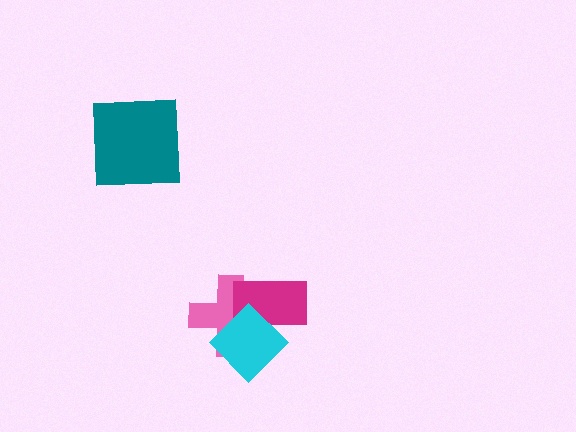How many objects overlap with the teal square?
0 objects overlap with the teal square.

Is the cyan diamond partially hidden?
No, no other shape covers it.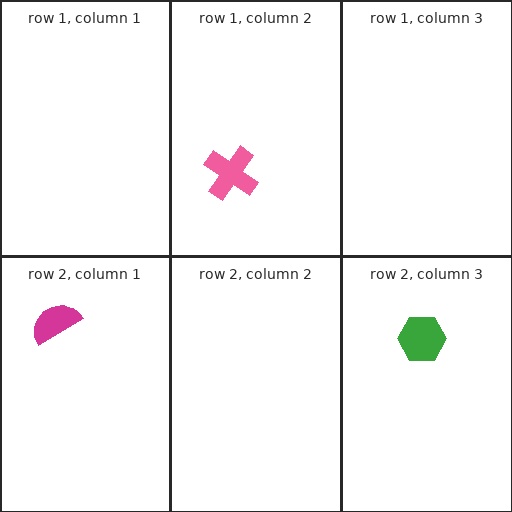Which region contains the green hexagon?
The row 2, column 3 region.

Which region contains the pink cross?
The row 1, column 2 region.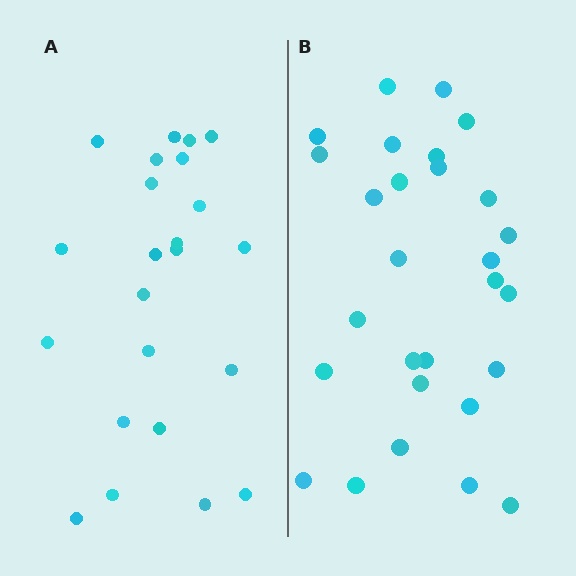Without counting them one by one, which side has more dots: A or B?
Region B (the right region) has more dots.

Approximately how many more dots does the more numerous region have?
Region B has about 5 more dots than region A.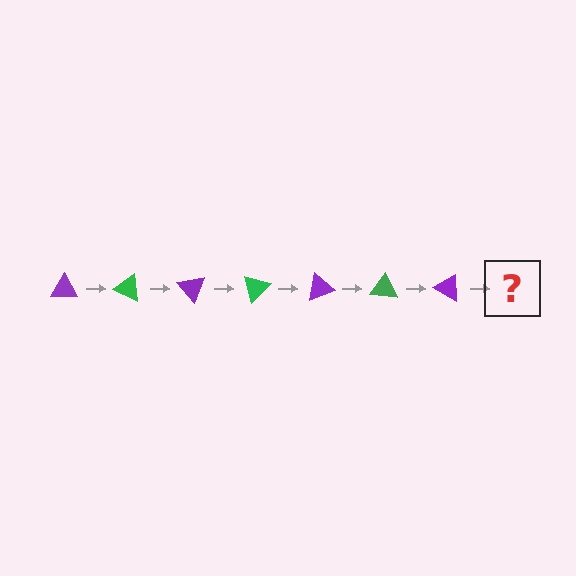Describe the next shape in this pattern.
It should be a green triangle, rotated 175 degrees from the start.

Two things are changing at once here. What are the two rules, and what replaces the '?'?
The two rules are that it rotates 25 degrees each step and the color cycles through purple and green. The '?' should be a green triangle, rotated 175 degrees from the start.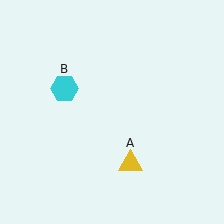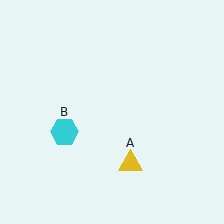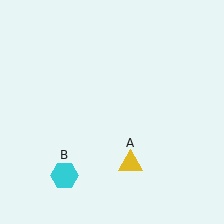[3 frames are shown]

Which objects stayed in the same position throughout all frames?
Yellow triangle (object A) remained stationary.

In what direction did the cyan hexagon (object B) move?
The cyan hexagon (object B) moved down.